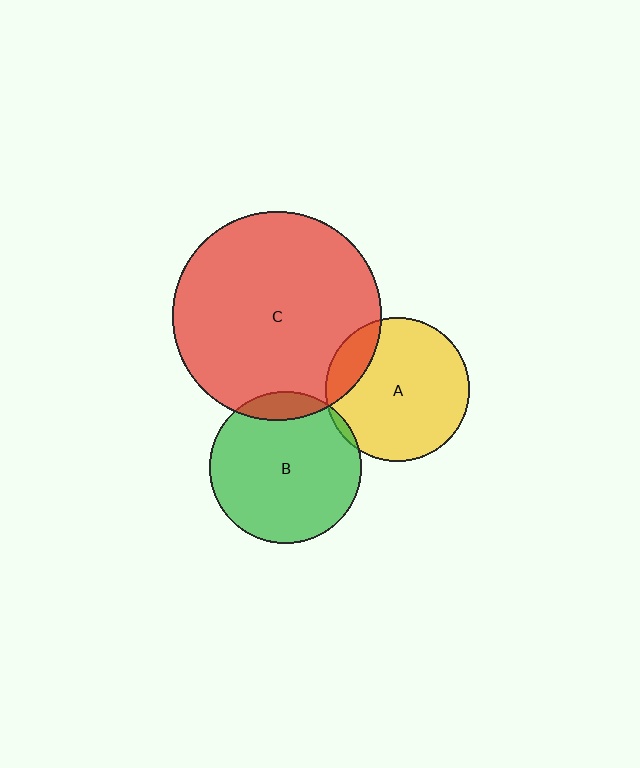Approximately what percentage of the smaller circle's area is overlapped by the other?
Approximately 15%.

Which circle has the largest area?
Circle C (red).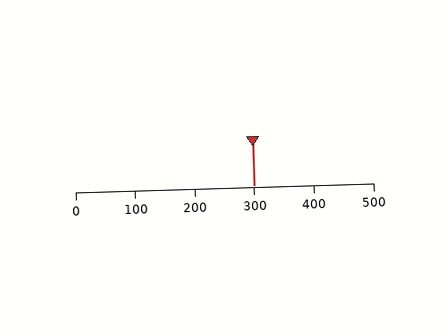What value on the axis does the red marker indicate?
The marker indicates approximately 300.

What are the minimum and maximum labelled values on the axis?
The axis runs from 0 to 500.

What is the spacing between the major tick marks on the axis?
The major ticks are spaced 100 apart.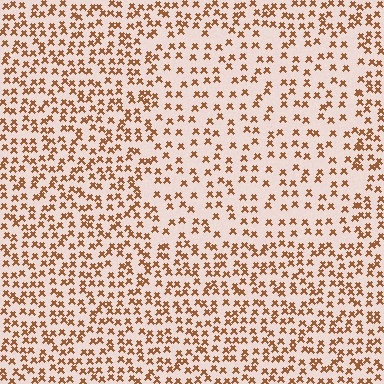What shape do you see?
I see a rectangle.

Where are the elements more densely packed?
The elements are more densely packed outside the rectangle boundary.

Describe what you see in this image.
The image contains small brown elements arranged at two different densities. A rectangle-shaped region is visible where the elements are less densely packed than the surrounding area.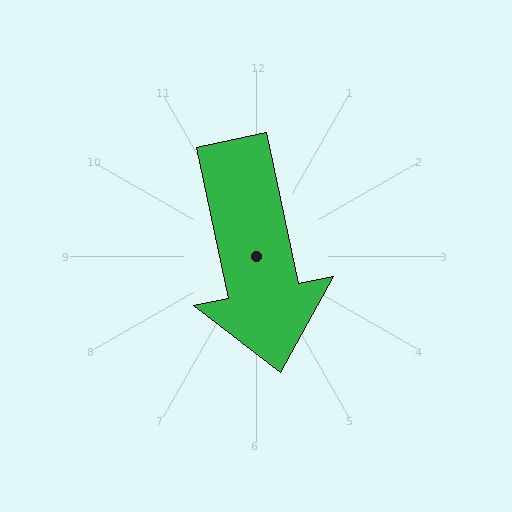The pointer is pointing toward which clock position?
Roughly 6 o'clock.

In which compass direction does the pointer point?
South.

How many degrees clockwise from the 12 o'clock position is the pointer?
Approximately 168 degrees.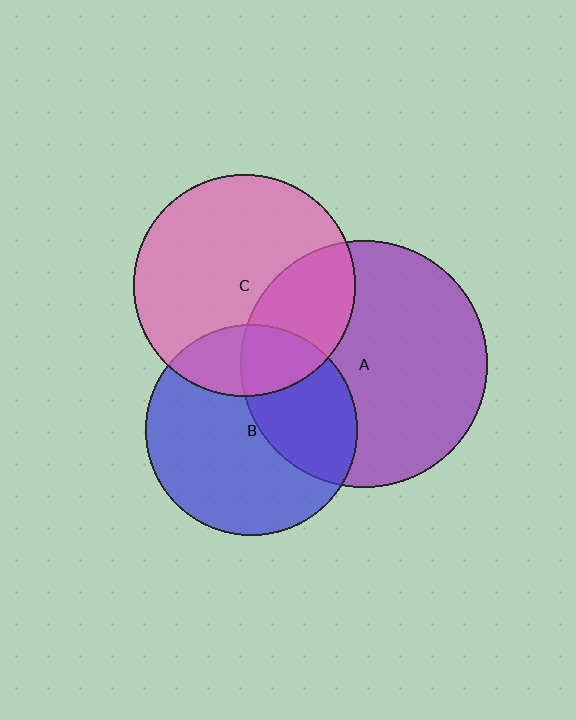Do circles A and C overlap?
Yes.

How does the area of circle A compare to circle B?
Approximately 1.4 times.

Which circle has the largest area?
Circle A (purple).